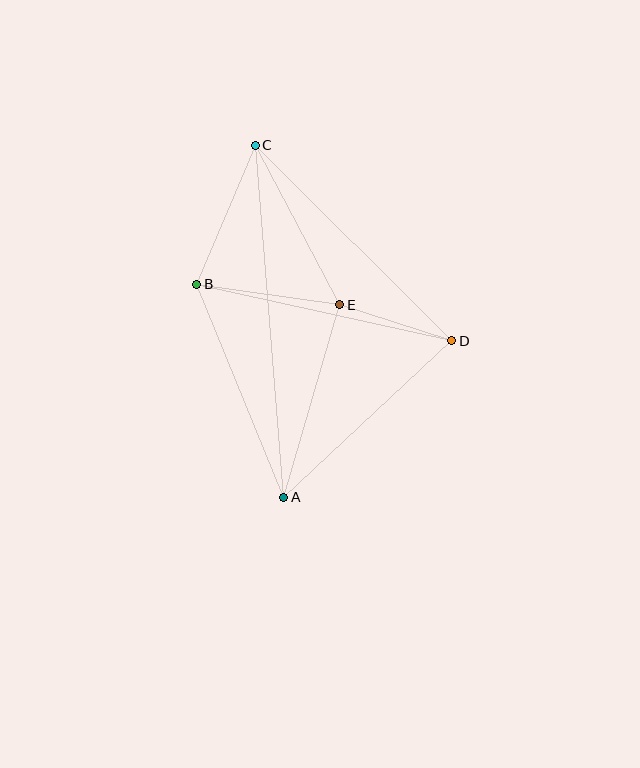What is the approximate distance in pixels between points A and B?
The distance between A and B is approximately 230 pixels.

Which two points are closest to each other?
Points D and E are closest to each other.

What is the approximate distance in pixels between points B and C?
The distance between B and C is approximately 151 pixels.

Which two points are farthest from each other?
Points A and C are farthest from each other.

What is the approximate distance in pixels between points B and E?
The distance between B and E is approximately 144 pixels.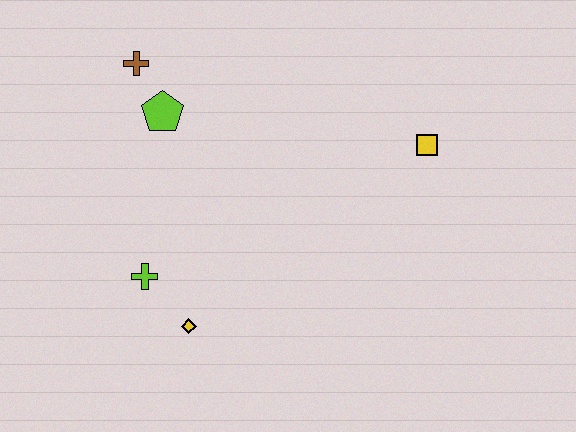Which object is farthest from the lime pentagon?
The yellow square is farthest from the lime pentagon.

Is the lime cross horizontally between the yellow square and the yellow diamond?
No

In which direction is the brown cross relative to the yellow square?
The brown cross is to the left of the yellow square.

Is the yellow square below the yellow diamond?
No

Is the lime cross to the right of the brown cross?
Yes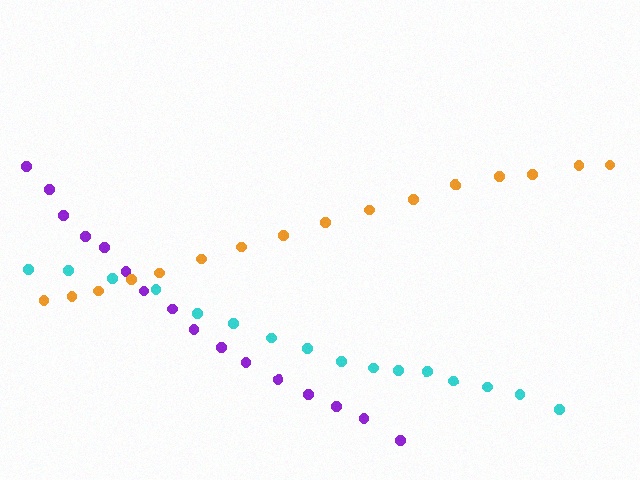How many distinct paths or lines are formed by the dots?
There are 3 distinct paths.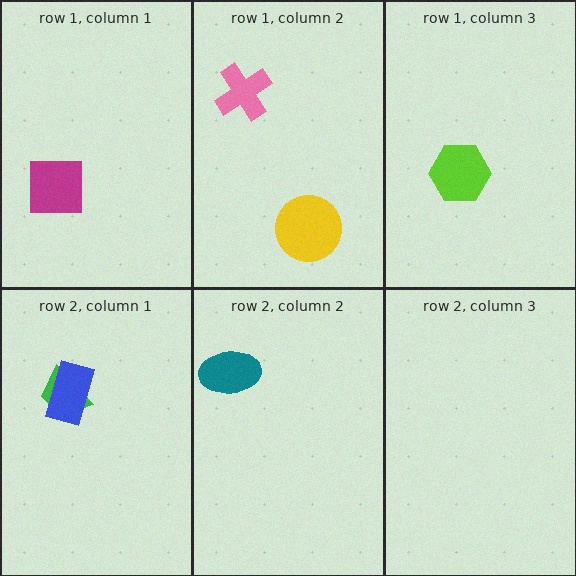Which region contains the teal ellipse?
The row 2, column 2 region.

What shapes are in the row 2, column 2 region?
The teal ellipse.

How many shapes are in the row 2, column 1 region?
2.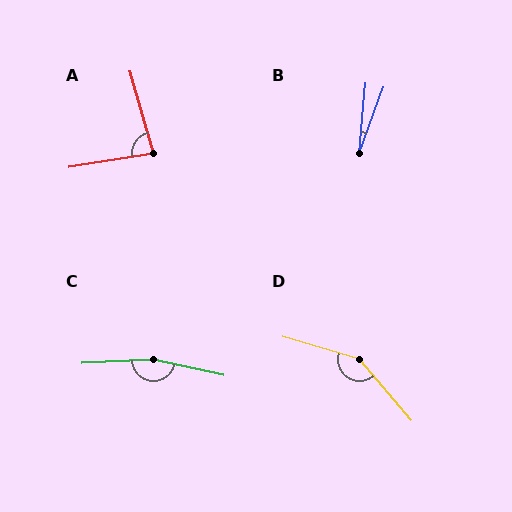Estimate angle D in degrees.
Approximately 147 degrees.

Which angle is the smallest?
B, at approximately 15 degrees.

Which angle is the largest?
C, at approximately 165 degrees.